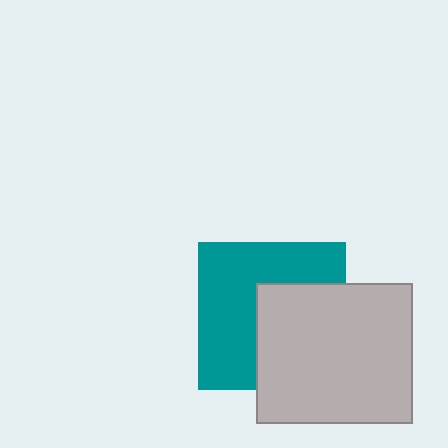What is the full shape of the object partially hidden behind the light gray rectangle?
The partially hidden object is a teal square.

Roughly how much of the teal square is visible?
About half of it is visible (roughly 56%).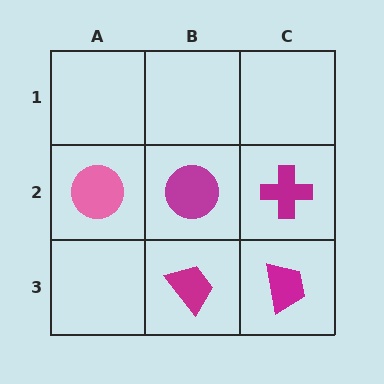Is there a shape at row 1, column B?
No, that cell is empty.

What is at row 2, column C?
A magenta cross.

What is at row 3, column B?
A magenta trapezoid.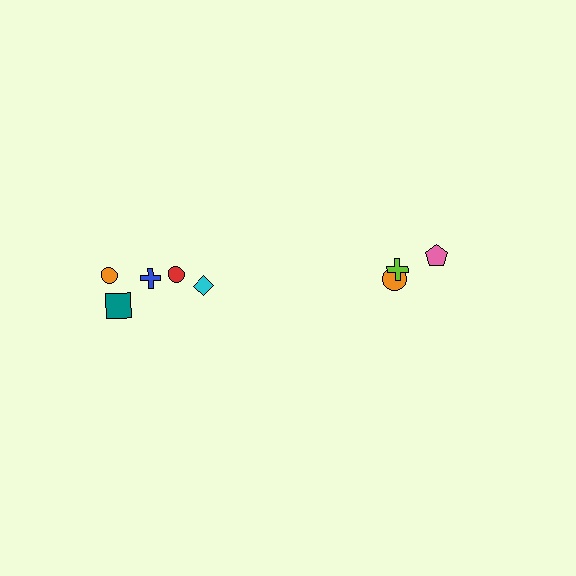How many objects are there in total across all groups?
There are 8 objects.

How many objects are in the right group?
There are 3 objects.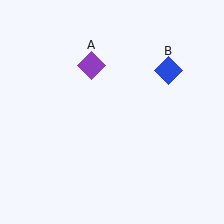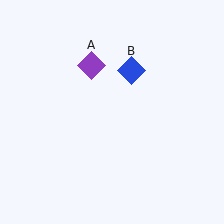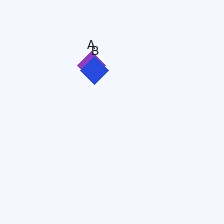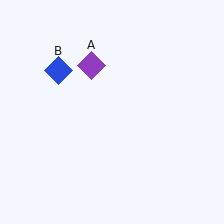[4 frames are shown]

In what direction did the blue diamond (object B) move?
The blue diamond (object B) moved left.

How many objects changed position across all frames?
1 object changed position: blue diamond (object B).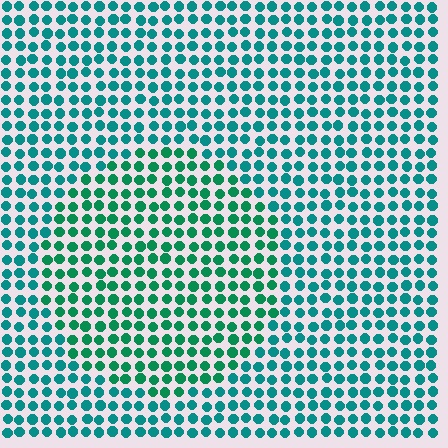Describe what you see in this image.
The image is filled with small teal elements in a uniform arrangement. A circle-shaped region is visible where the elements are tinted to a slightly different hue, forming a subtle color boundary.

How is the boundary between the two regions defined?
The boundary is defined purely by a slight shift in hue (about 25 degrees). Spacing, size, and orientation are identical on both sides.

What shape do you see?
I see a circle.